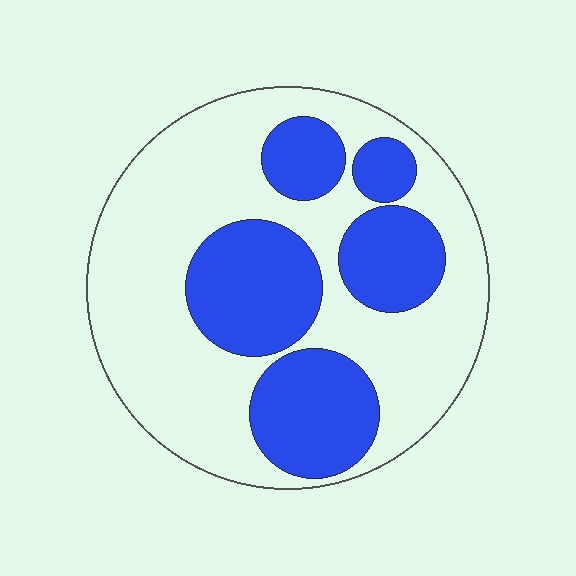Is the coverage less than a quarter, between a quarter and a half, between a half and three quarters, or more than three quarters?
Between a quarter and a half.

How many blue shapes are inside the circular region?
5.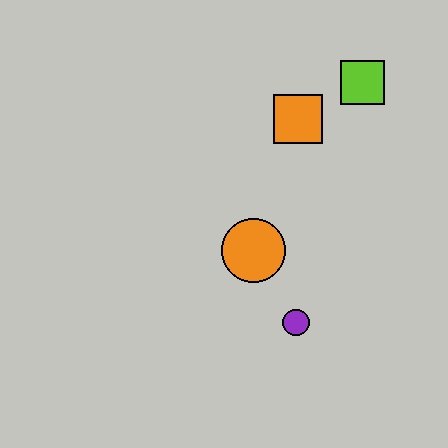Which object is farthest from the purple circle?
The lime square is farthest from the purple circle.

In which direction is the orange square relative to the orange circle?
The orange square is above the orange circle.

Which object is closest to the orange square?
The lime square is closest to the orange square.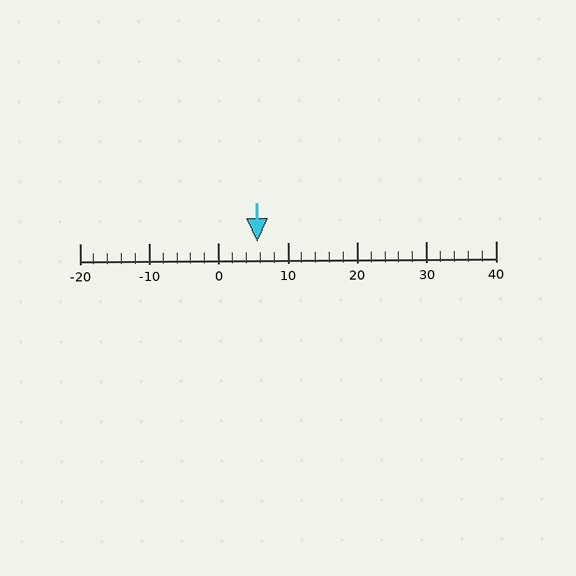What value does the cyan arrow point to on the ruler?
The cyan arrow points to approximately 6.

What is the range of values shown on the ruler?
The ruler shows values from -20 to 40.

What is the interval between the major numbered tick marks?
The major tick marks are spaced 10 units apart.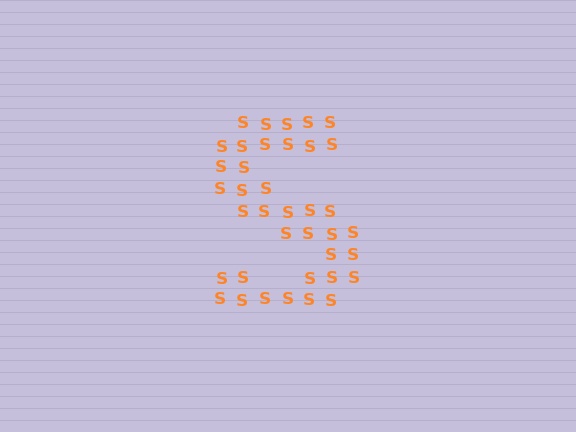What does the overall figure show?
The overall figure shows the letter S.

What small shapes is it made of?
It is made of small letter S's.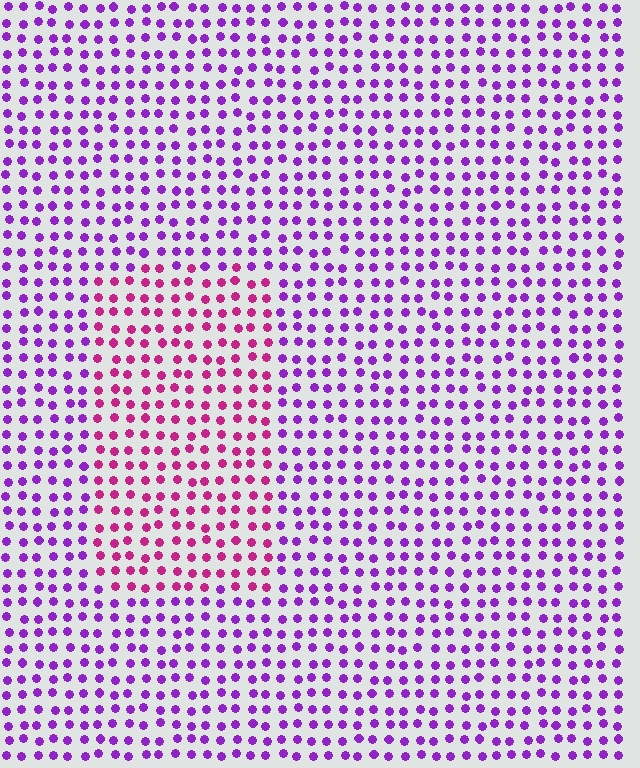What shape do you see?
I see a rectangle.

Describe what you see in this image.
The image is filled with small purple elements in a uniform arrangement. A rectangle-shaped region is visible where the elements are tinted to a slightly different hue, forming a subtle color boundary.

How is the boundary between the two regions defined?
The boundary is defined purely by a slight shift in hue (about 42 degrees). Spacing, size, and orientation are identical on both sides.